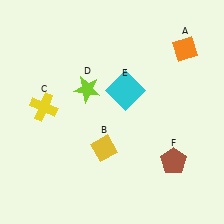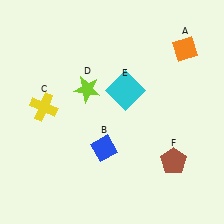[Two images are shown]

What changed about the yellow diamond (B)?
In Image 1, B is yellow. In Image 2, it changed to blue.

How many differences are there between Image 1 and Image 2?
There is 1 difference between the two images.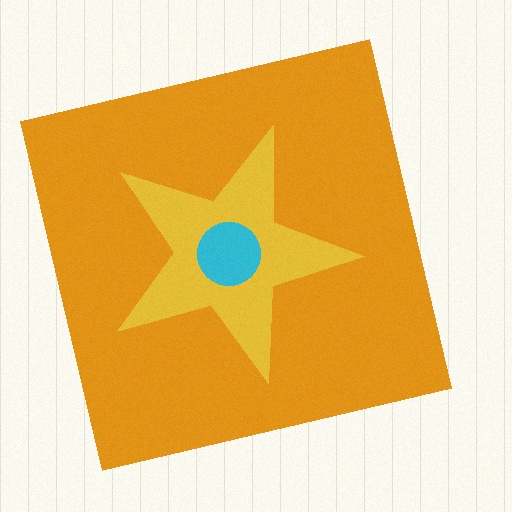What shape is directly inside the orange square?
The yellow star.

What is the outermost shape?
The orange square.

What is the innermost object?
The cyan circle.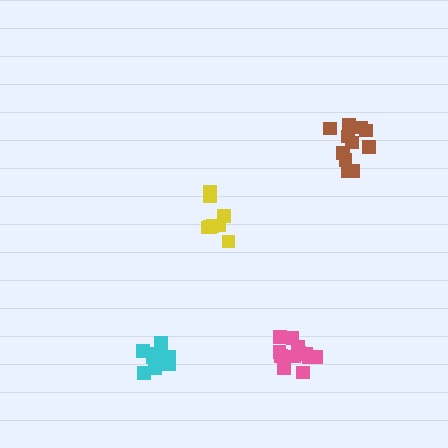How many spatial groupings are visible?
There are 4 spatial groupings.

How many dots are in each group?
Group 1: 12 dots, Group 2: 11 dots, Group 3: 8 dots, Group 4: 11 dots (42 total).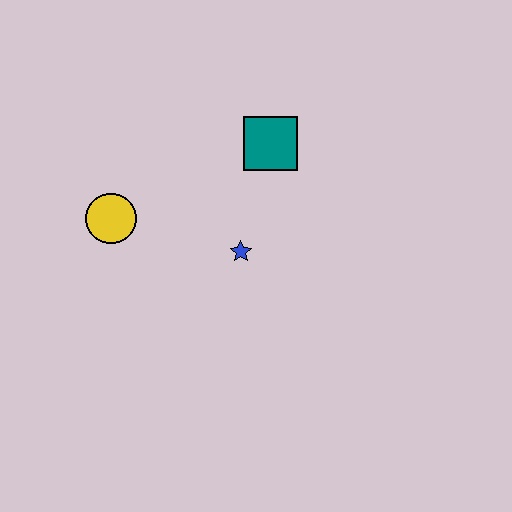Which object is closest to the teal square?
The blue star is closest to the teal square.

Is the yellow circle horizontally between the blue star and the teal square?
No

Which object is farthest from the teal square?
The yellow circle is farthest from the teal square.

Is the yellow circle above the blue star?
Yes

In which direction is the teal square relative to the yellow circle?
The teal square is to the right of the yellow circle.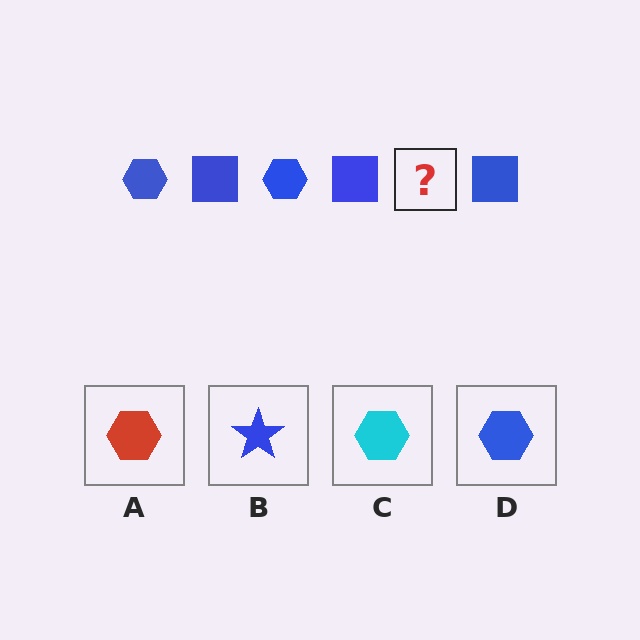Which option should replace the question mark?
Option D.